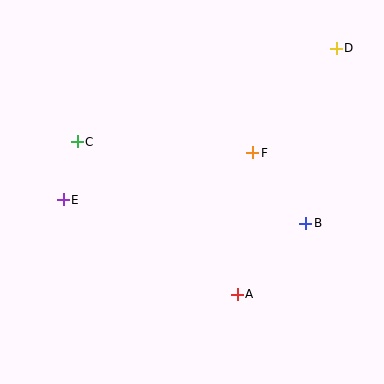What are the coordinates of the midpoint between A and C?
The midpoint between A and C is at (157, 218).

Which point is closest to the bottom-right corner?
Point A is closest to the bottom-right corner.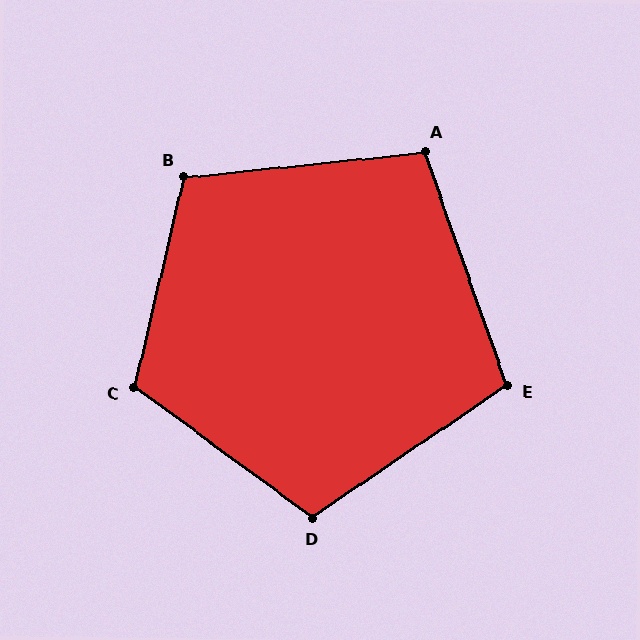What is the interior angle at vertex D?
Approximately 110 degrees (obtuse).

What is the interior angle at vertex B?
Approximately 109 degrees (obtuse).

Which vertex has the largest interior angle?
C, at approximately 113 degrees.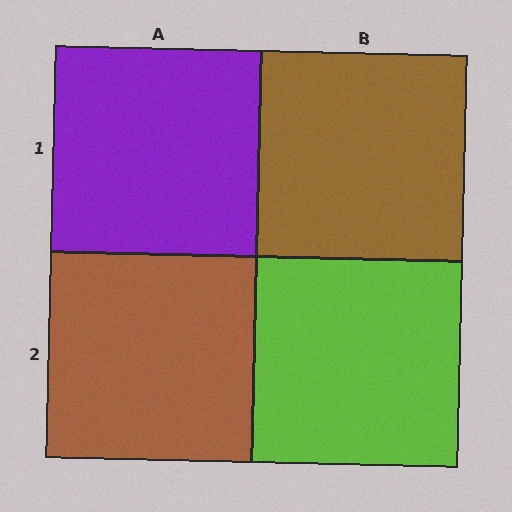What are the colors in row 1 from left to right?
Purple, brown.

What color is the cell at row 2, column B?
Lime.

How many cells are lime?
1 cell is lime.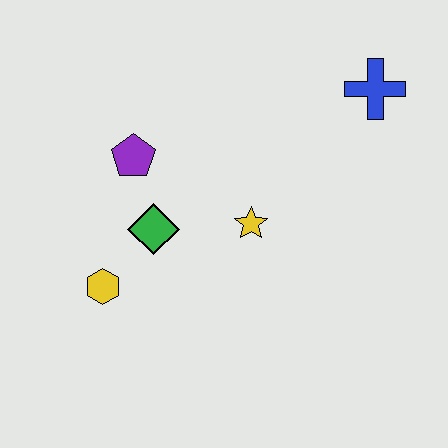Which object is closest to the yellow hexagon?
The green diamond is closest to the yellow hexagon.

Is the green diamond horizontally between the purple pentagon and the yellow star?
Yes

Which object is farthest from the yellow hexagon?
The blue cross is farthest from the yellow hexagon.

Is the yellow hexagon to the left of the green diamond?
Yes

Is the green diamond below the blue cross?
Yes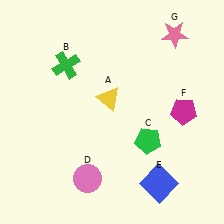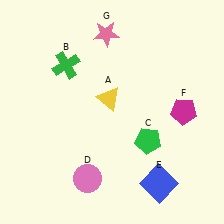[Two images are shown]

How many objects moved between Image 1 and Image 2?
1 object moved between the two images.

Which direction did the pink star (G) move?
The pink star (G) moved left.